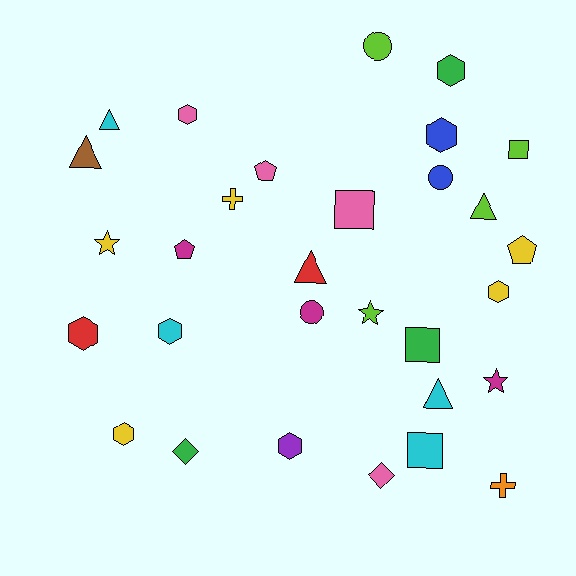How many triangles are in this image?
There are 5 triangles.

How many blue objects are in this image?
There are 2 blue objects.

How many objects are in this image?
There are 30 objects.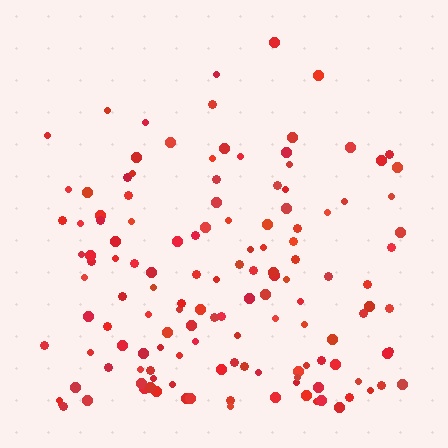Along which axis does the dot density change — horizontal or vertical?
Vertical.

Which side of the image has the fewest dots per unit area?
The top.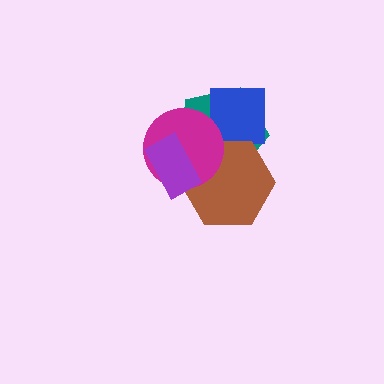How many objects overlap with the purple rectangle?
3 objects overlap with the purple rectangle.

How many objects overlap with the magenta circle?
3 objects overlap with the magenta circle.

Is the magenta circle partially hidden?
Yes, it is partially covered by another shape.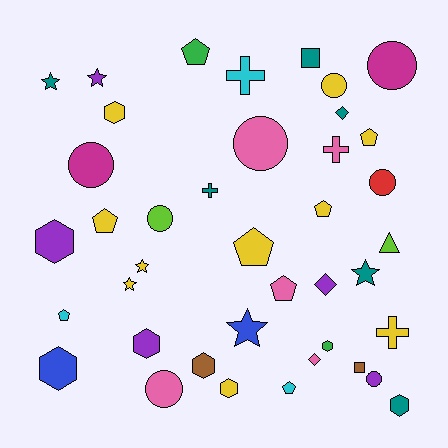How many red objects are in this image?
There is 1 red object.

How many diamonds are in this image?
There are 3 diamonds.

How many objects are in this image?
There are 40 objects.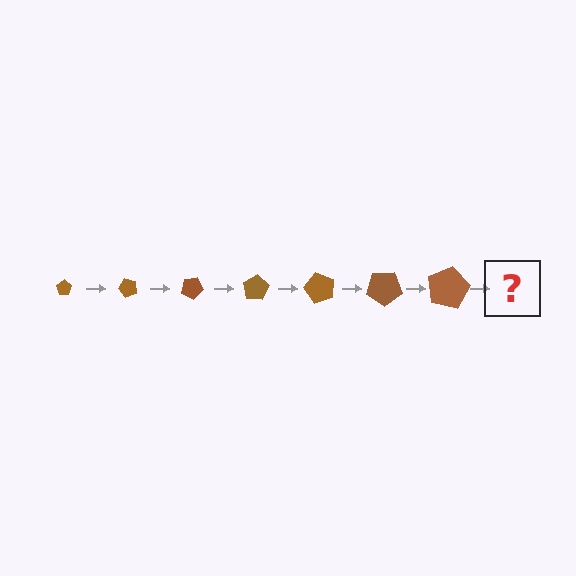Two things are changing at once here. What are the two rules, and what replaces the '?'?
The two rules are that the pentagon grows larger each step and it rotates 50 degrees each step. The '?' should be a pentagon, larger than the previous one and rotated 350 degrees from the start.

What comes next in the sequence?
The next element should be a pentagon, larger than the previous one and rotated 350 degrees from the start.